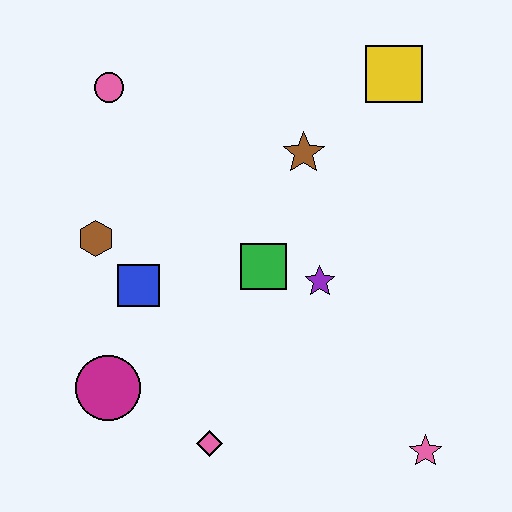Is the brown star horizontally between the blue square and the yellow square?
Yes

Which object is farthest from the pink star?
The pink circle is farthest from the pink star.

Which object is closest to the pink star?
The purple star is closest to the pink star.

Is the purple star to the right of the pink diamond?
Yes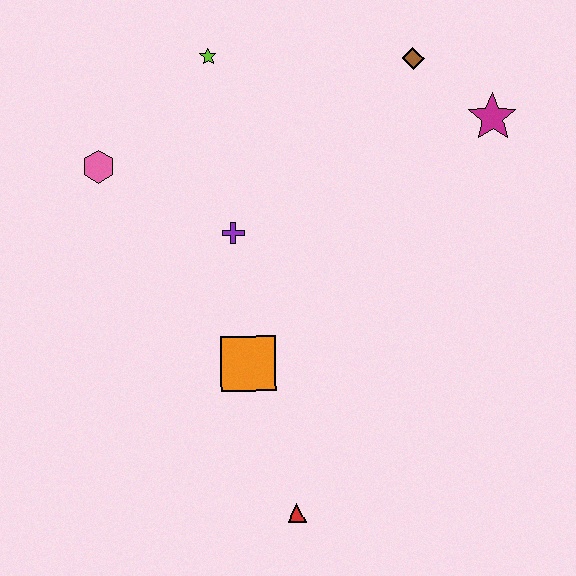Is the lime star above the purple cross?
Yes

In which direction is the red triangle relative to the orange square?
The red triangle is below the orange square.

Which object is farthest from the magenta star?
The red triangle is farthest from the magenta star.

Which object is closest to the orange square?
The purple cross is closest to the orange square.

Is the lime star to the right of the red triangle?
No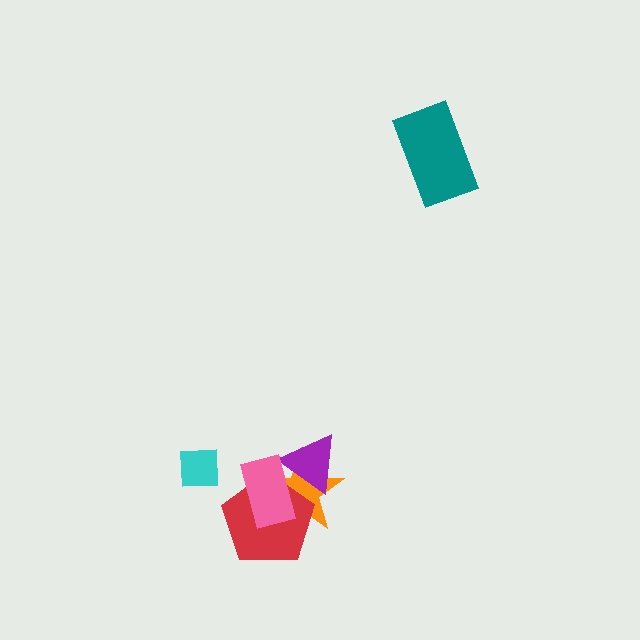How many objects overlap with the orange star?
3 objects overlap with the orange star.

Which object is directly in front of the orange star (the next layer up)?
The purple triangle is directly in front of the orange star.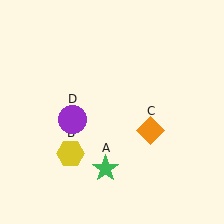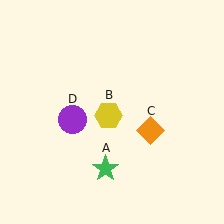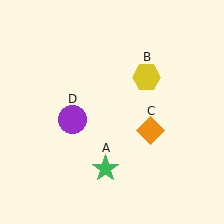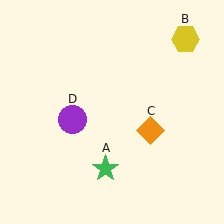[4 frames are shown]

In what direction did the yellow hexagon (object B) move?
The yellow hexagon (object B) moved up and to the right.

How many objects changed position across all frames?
1 object changed position: yellow hexagon (object B).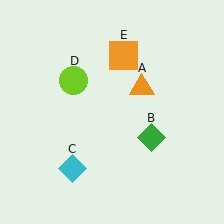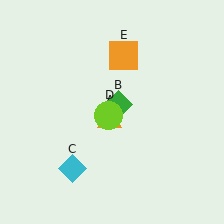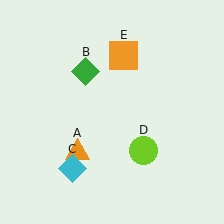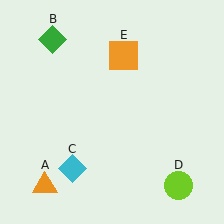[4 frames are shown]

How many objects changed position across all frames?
3 objects changed position: orange triangle (object A), green diamond (object B), lime circle (object D).